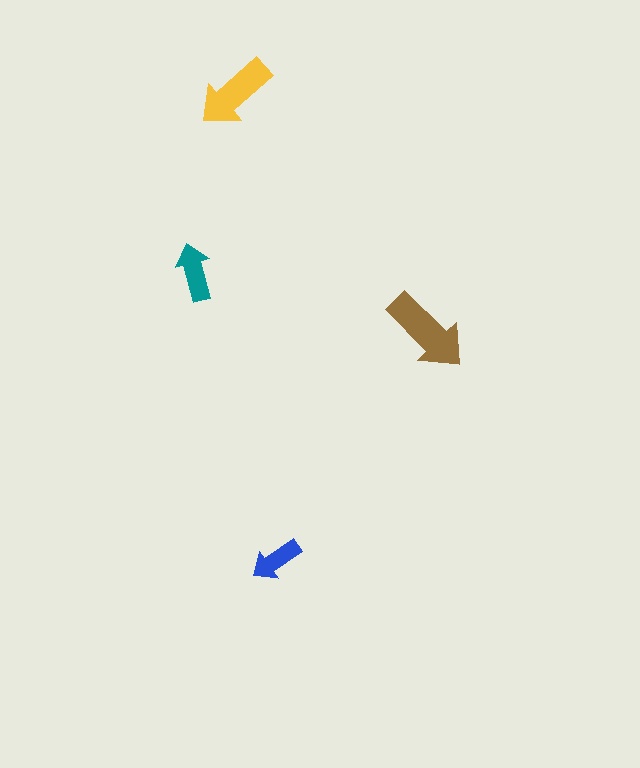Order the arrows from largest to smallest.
the brown one, the yellow one, the teal one, the blue one.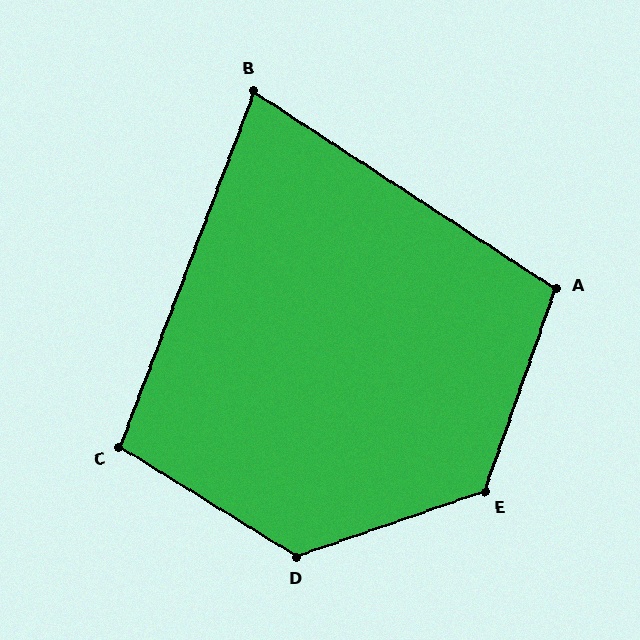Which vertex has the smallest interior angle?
B, at approximately 78 degrees.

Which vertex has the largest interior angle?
D, at approximately 129 degrees.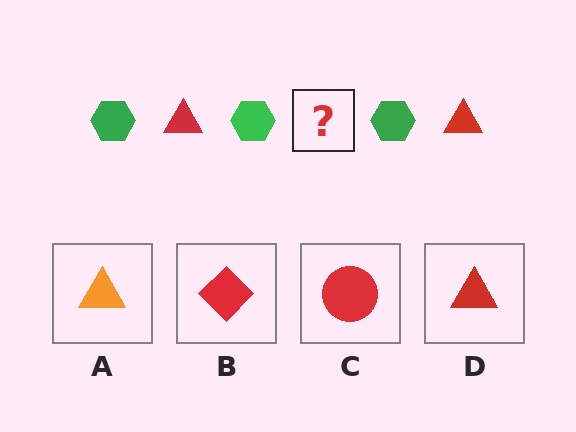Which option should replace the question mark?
Option D.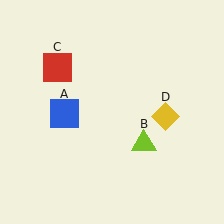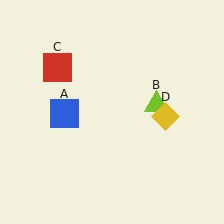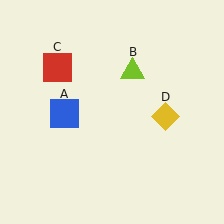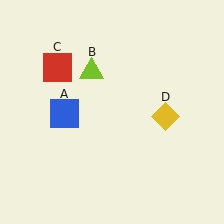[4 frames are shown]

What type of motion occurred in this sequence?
The lime triangle (object B) rotated counterclockwise around the center of the scene.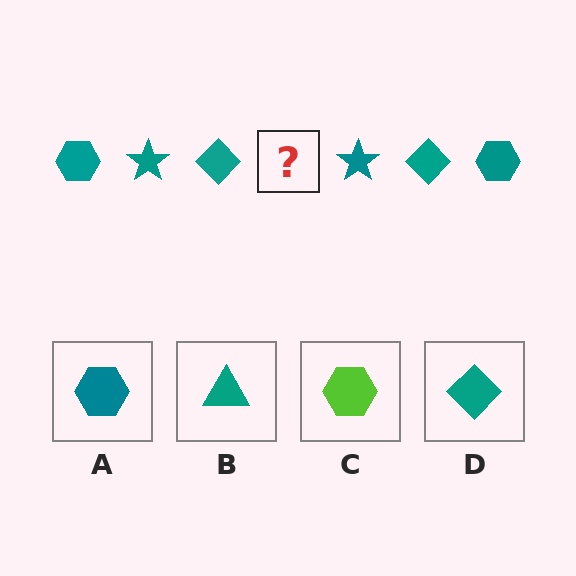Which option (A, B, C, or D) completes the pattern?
A.